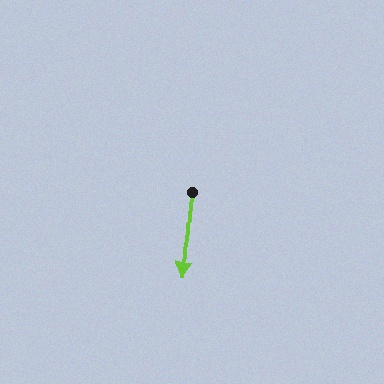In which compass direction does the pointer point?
South.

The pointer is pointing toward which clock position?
Roughly 6 o'clock.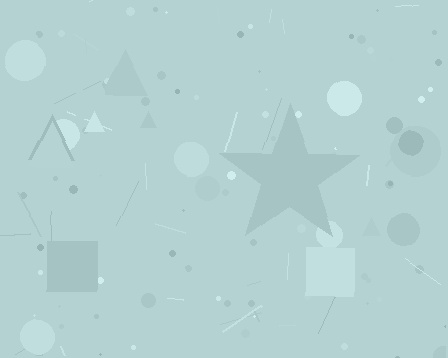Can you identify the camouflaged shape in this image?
The camouflaged shape is a star.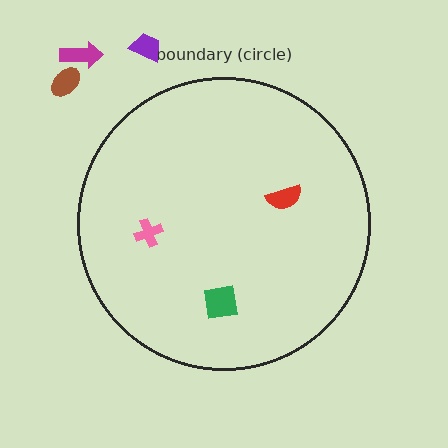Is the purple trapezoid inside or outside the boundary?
Outside.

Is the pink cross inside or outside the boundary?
Inside.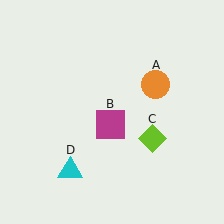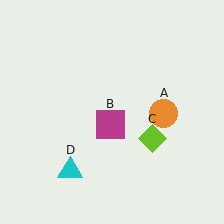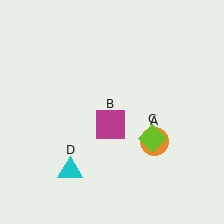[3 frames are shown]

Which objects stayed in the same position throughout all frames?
Magenta square (object B) and lime diamond (object C) and cyan triangle (object D) remained stationary.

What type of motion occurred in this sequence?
The orange circle (object A) rotated clockwise around the center of the scene.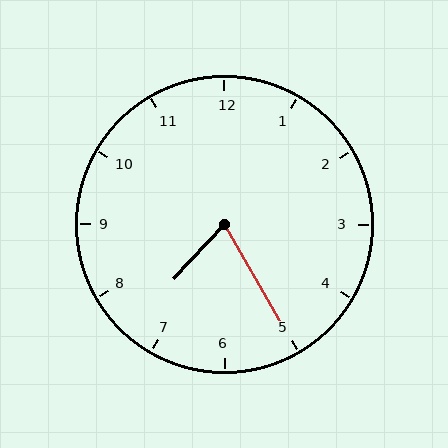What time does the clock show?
7:25.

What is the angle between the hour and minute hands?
Approximately 72 degrees.